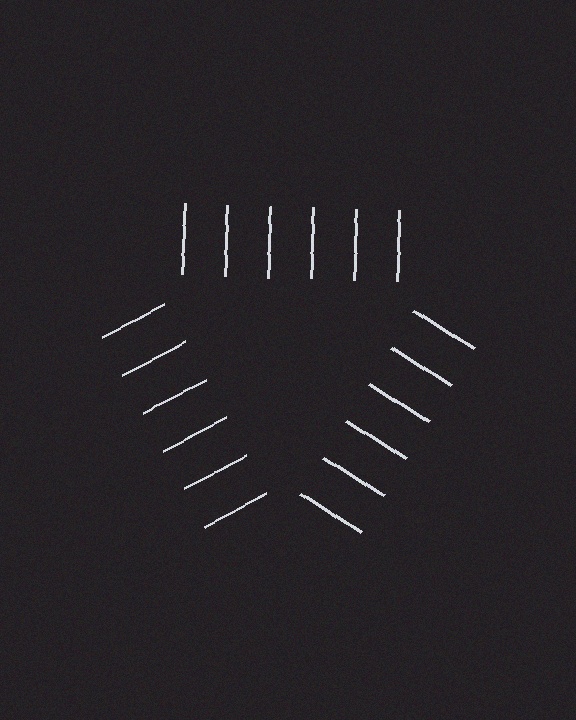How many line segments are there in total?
18 — 6 along each of the 3 edges.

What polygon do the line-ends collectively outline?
An illusory triangle — the line segments terminate on its edges but no continuous stroke is drawn.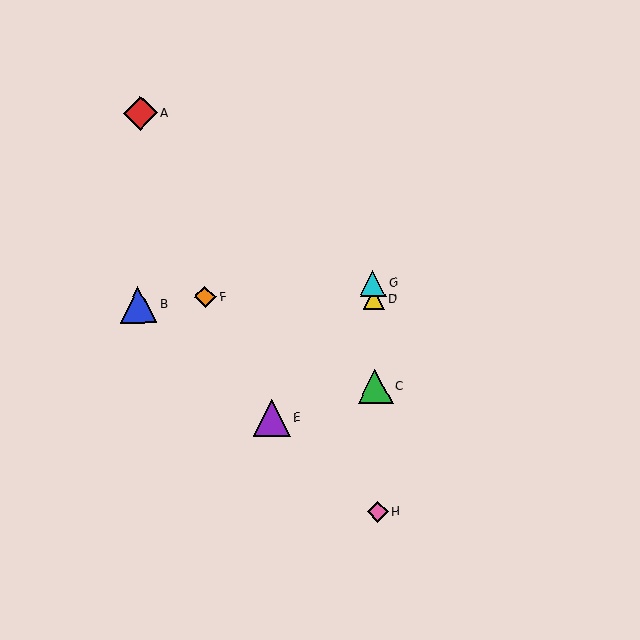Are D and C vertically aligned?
Yes, both are at x≈374.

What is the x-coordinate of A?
Object A is at x≈140.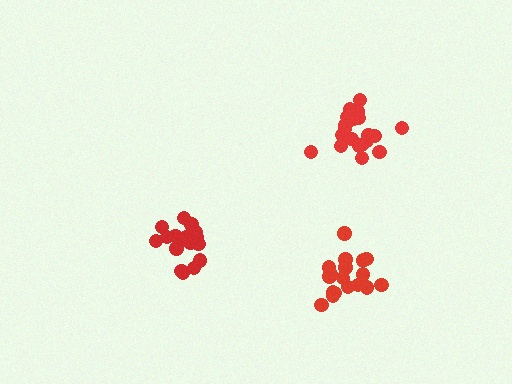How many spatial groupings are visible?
There are 3 spatial groupings.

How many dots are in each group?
Group 1: 19 dots, Group 2: 20 dots, Group 3: 18 dots (57 total).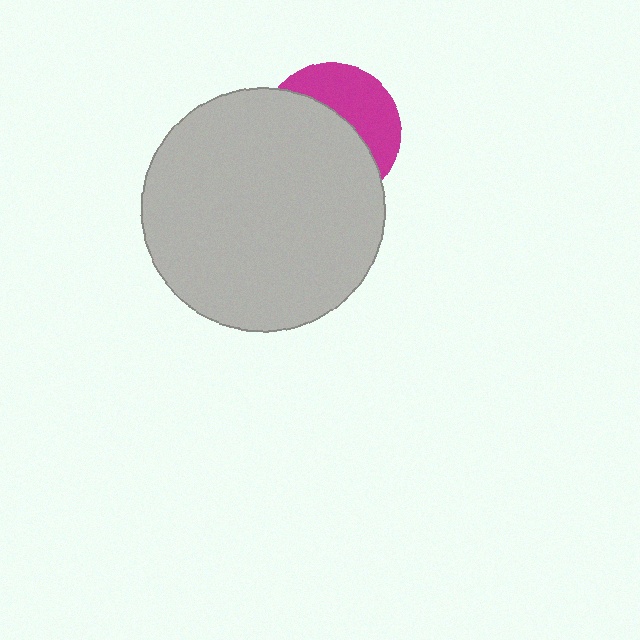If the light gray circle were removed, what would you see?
You would see the complete magenta circle.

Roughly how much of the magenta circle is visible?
A small part of it is visible (roughly 39%).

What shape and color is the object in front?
The object in front is a light gray circle.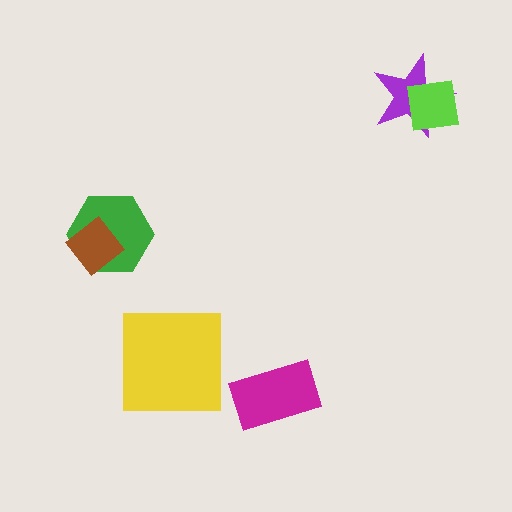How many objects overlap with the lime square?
1 object overlaps with the lime square.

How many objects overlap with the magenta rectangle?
0 objects overlap with the magenta rectangle.